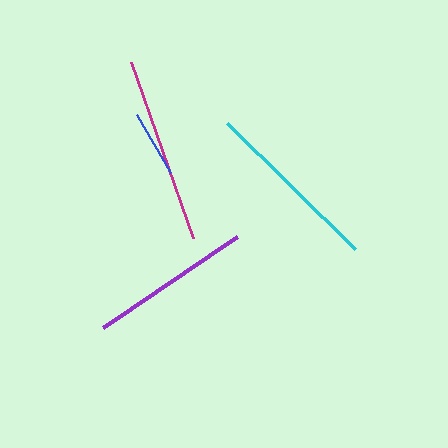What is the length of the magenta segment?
The magenta segment is approximately 187 pixels long.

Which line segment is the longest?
The magenta line is the longest at approximately 187 pixels.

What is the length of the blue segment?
The blue segment is approximately 67 pixels long.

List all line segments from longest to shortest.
From longest to shortest: magenta, cyan, purple, blue.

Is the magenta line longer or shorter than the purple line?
The magenta line is longer than the purple line.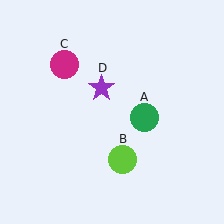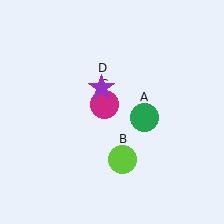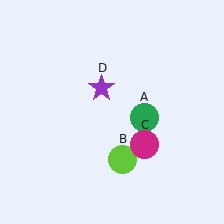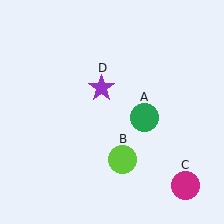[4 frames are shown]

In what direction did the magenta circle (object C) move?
The magenta circle (object C) moved down and to the right.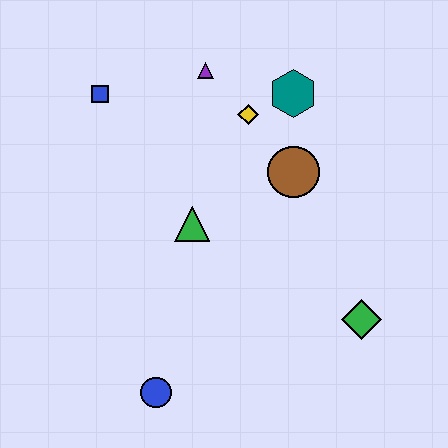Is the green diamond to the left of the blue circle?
No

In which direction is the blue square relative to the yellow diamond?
The blue square is to the left of the yellow diamond.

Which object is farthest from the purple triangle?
The blue circle is farthest from the purple triangle.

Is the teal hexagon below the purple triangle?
Yes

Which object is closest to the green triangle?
The brown circle is closest to the green triangle.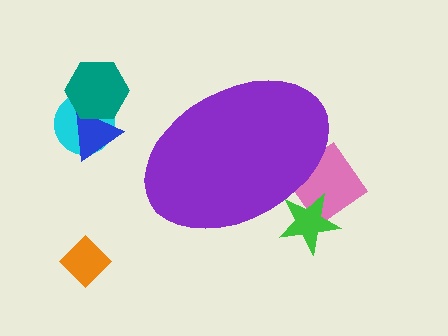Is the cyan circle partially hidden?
No, the cyan circle is fully visible.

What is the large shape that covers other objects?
A purple ellipse.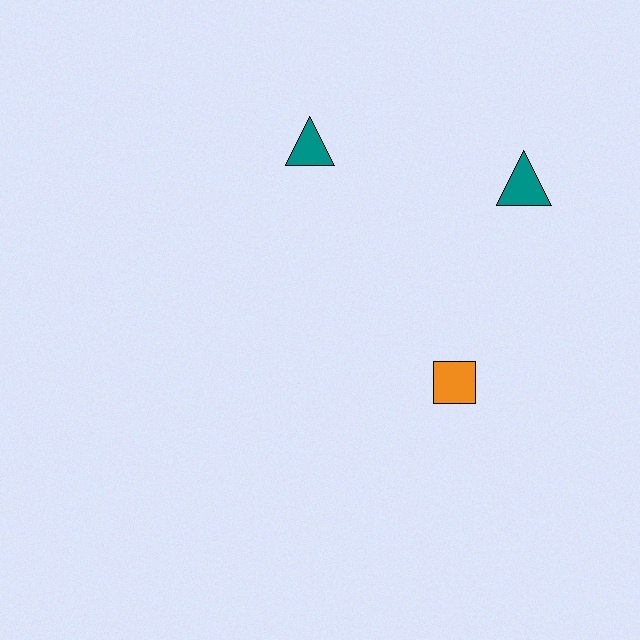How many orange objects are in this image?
There is 1 orange object.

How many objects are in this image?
There are 3 objects.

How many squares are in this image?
There is 1 square.